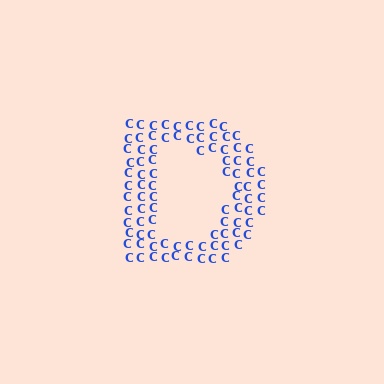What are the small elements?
The small elements are letter C's.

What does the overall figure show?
The overall figure shows the letter D.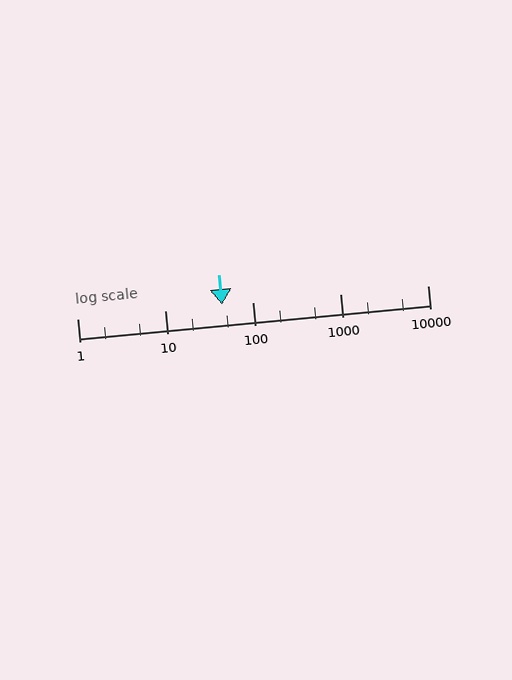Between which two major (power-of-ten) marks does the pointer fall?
The pointer is between 10 and 100.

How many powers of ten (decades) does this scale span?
The scale spans 4 decades, from 1 to 10000.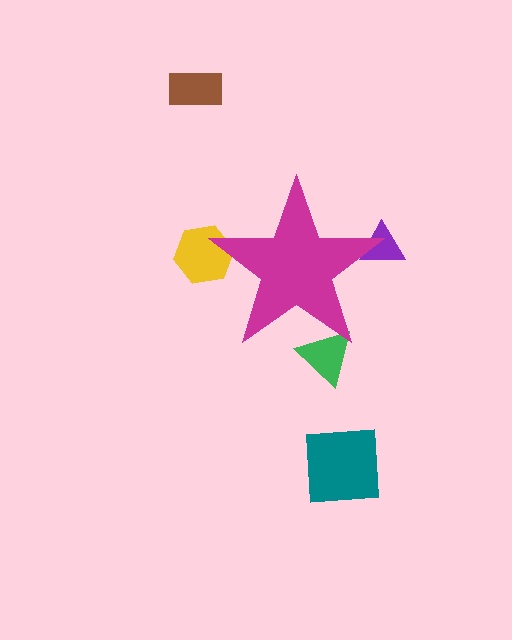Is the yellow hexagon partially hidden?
Yes, the yellow hexagon is partially hidden behind the magenta star.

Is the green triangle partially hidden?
Yes, the green triangle is partially hidden behind the magenta star.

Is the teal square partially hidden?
No, the teal square is fully visible.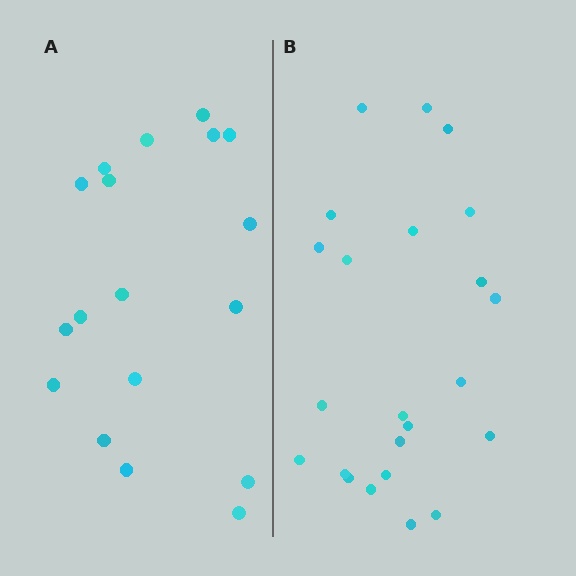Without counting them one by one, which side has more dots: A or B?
Region B (the right region) has more dots.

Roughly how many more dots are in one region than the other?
Region B has about 5 more dots than region A.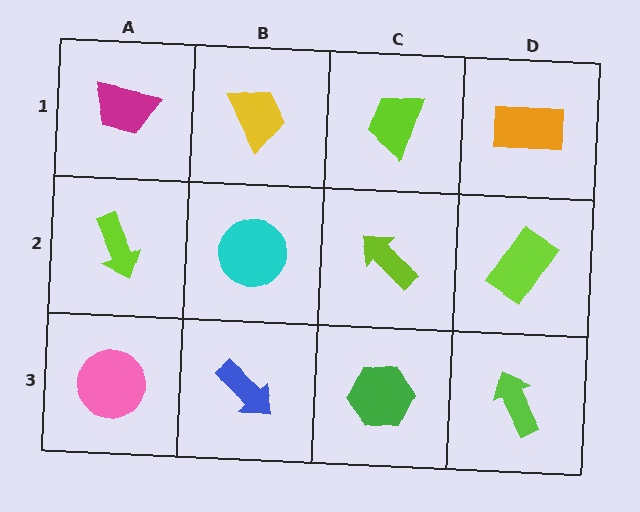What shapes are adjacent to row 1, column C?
A lime arrow (row 2, column C), a yellow trapezoid (row 1, column B), an orange rectangle (row 1, column D).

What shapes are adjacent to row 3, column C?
A lime arrow (row 2, column C), a blue arrow (row 3, column B), a lime arrow (row 3, column D).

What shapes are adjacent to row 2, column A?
A magenta trapezoid (row 1, column A), a pink circle (row 3, column A), a cyan circle (row 2, column B).